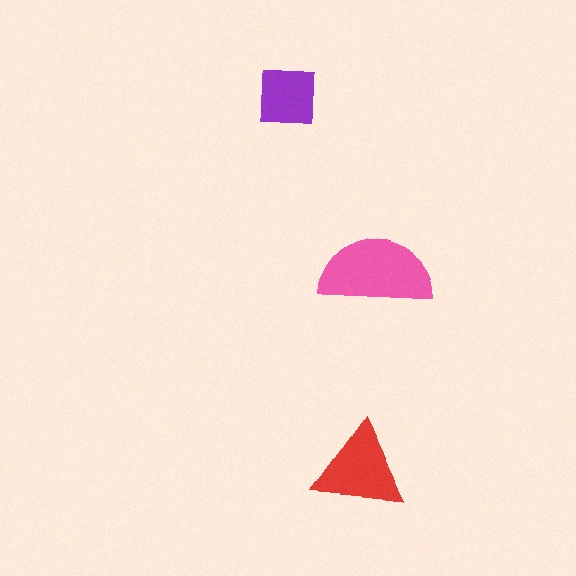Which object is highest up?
The purple square is topmost.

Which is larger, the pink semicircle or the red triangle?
The pink semicircle.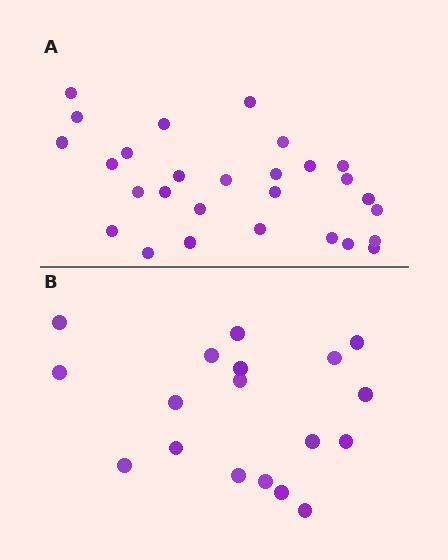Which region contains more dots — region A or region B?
Region A (the top region) has more dots.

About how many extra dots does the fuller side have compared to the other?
Region A has roughly 10 or so more dots than region B.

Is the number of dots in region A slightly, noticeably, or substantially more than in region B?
Region A has substantially more. The ratio is roughly 1.6 to 1.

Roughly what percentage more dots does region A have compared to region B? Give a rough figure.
About 55% more.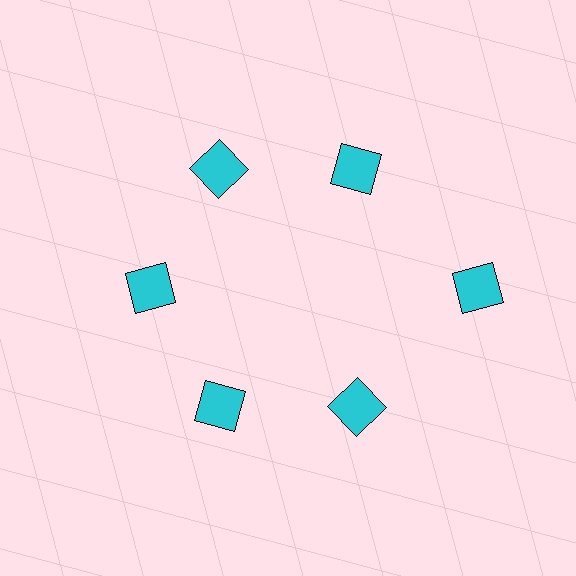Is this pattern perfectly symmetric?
No. The 6 cyan squares are arranged in a ring, but one element near the 3 o'clock position is pushed outward from the center, breaking the 6-fold rotational symmetry.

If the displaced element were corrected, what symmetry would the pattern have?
It would have 6-fold rotational symmetry — the pattern would map onto itself every 60 degrees.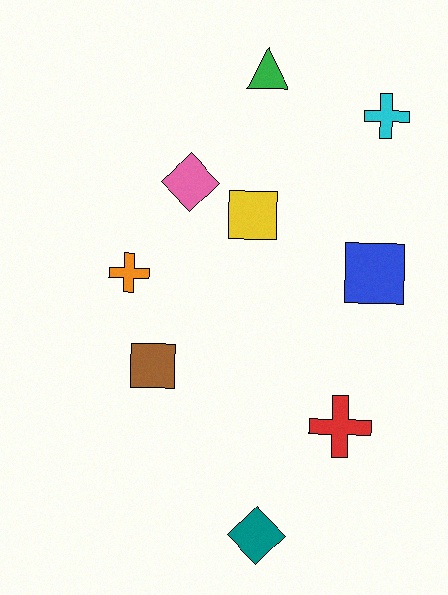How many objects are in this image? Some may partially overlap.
There are 9 objects.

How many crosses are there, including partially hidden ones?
There are 3 crosses.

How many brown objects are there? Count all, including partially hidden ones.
There is 1 brown object.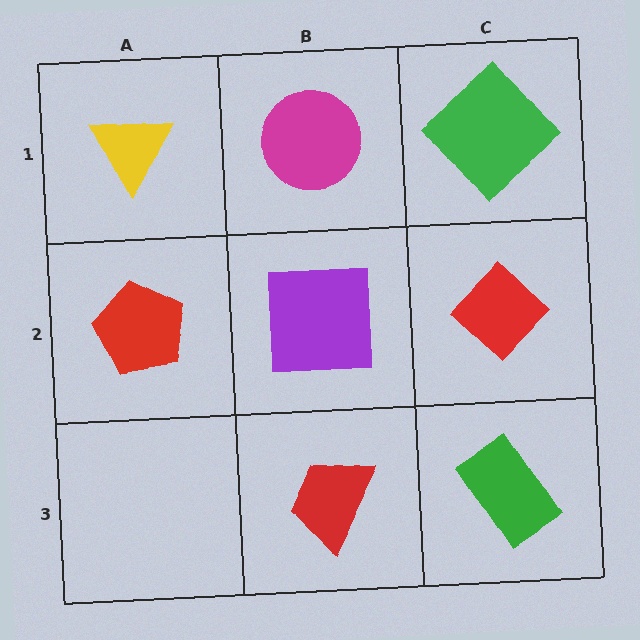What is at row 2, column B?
A purple square.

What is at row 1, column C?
A green diamond.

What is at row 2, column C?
A red diamond.